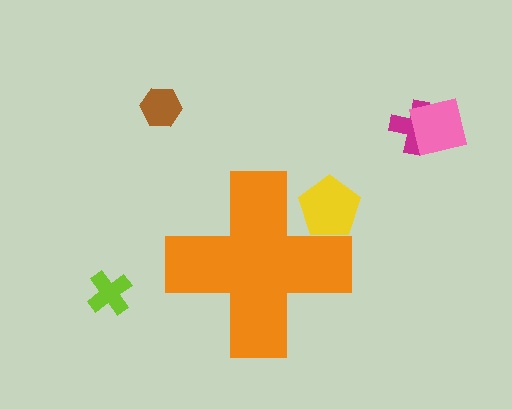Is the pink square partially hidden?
No, the pink square is fully visible.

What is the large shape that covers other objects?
An orange cross.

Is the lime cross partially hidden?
No, the lime cross is fully visible.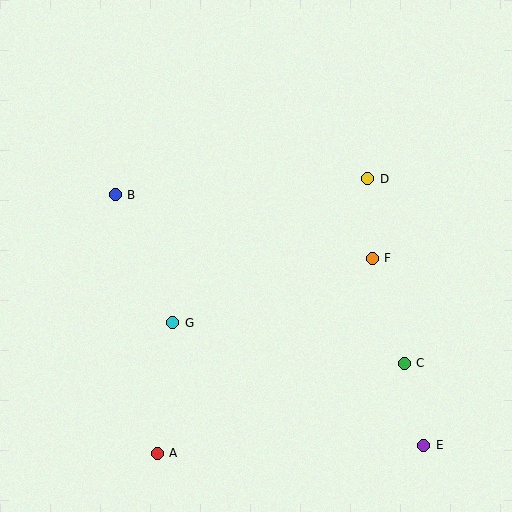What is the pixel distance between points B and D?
The distance between B and D is 253 pixels.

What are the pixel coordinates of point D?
Point D is at (368, 179).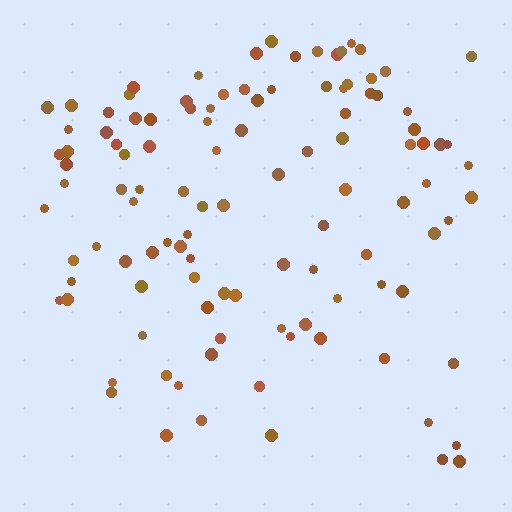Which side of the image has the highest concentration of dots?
The top.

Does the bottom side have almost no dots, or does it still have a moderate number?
Still a moderate number, just noticeably fewer than the top.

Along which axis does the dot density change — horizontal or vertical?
Vertical.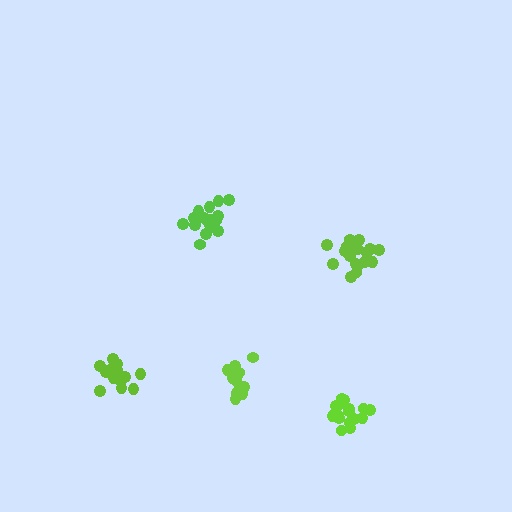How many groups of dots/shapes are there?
There are 5 groups.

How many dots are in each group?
Group 1: 18 dots, Group 2: 15 dots, Group 3: 18 dots, Group 4: 14 dots, Group 5: 17 dots (82 total).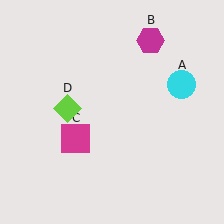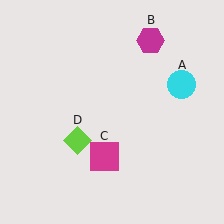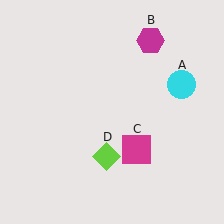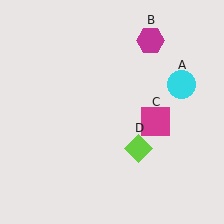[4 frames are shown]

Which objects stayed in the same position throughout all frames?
Cyan circle (object A) and magenta hexagon (object B) remained stationary.